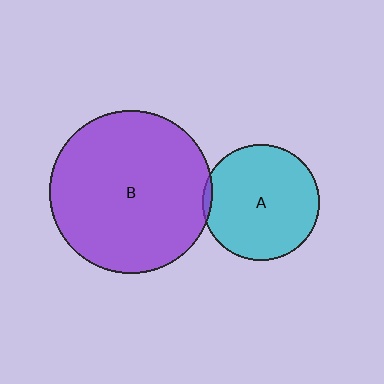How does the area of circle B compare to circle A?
Approximately 2.0 times.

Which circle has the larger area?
Circle B (purple).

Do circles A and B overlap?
Yes.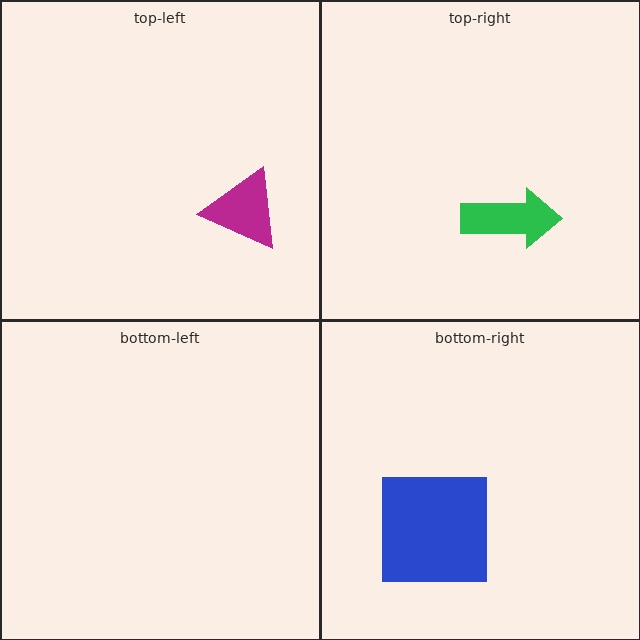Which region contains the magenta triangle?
The top-left region.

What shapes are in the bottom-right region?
The blue square.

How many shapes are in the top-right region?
1.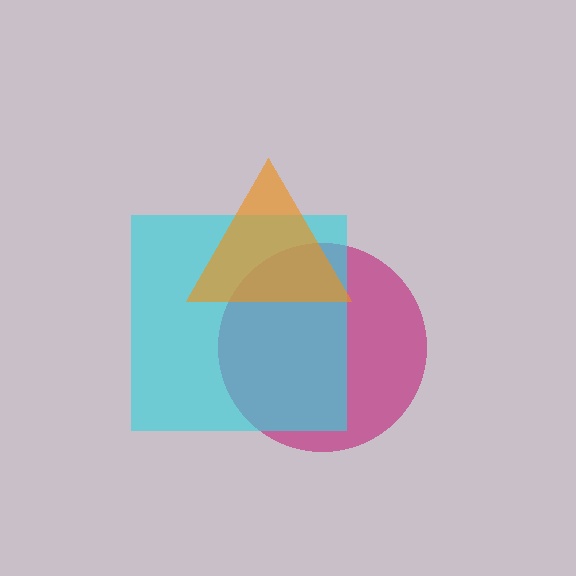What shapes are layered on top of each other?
The layered shapes are: a magenta circle, a cyan square, an orange triangle.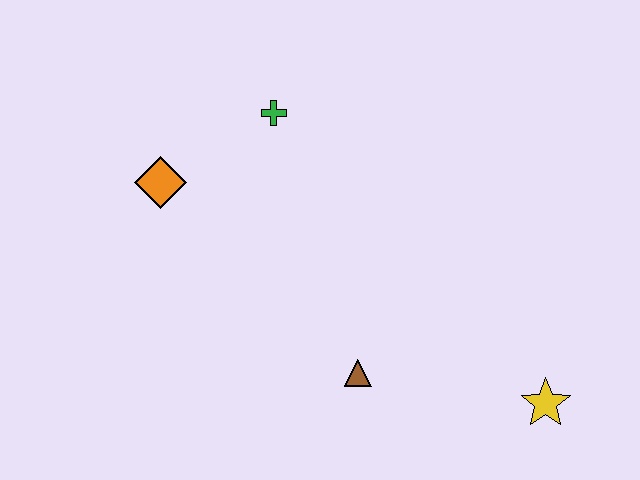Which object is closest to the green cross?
The orange diamond is closest to the green cross.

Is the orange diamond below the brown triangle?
No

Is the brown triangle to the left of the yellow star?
Yes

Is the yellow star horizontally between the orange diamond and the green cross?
No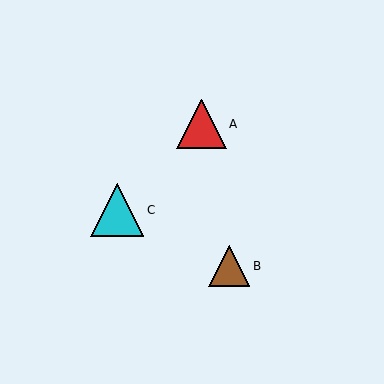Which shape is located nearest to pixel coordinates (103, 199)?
The cyan triangle (labeled C) at (117, 210) is nearest to that location.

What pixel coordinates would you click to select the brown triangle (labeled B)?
Click at (229, 266) to select the brown triangle B.